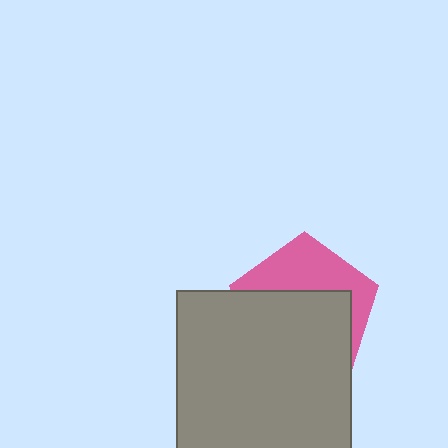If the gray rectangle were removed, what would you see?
You would see the complete pink pentagon.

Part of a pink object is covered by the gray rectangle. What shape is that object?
It is a pentagon.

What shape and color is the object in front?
The object in front is a gray rectangle.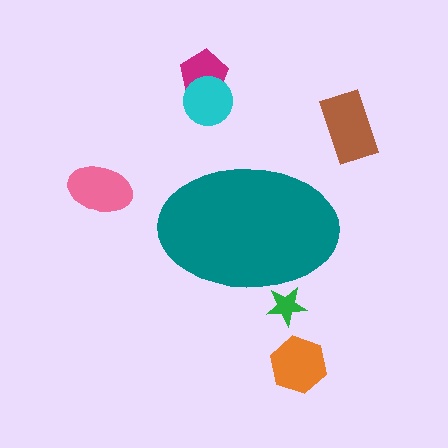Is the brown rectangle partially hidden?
No, the brown rectangle is fully visible.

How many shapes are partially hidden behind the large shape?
1 shape is partially hidden.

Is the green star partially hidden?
Yes, the green star is partially hidden behind the teal ellipse.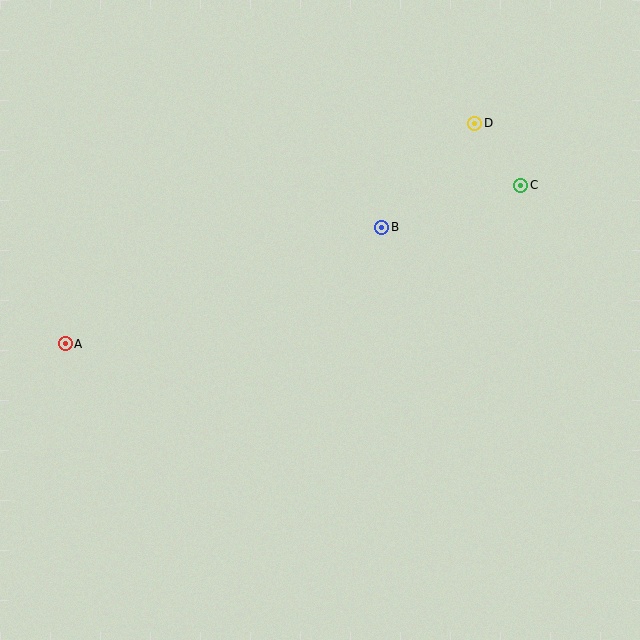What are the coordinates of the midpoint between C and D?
The midpoint between C and D is at (498, 154).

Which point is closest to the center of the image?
Point B at (382, 227) is closest to the center.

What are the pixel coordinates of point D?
Point D is at (475, 123).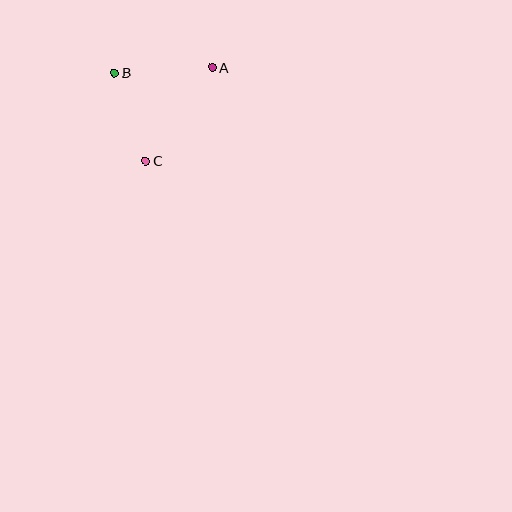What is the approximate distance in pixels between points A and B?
The distance between A and B is approximately 98 pixels.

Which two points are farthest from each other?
Points A and C are farthest from each other.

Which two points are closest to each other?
Points B and C are closest to each other.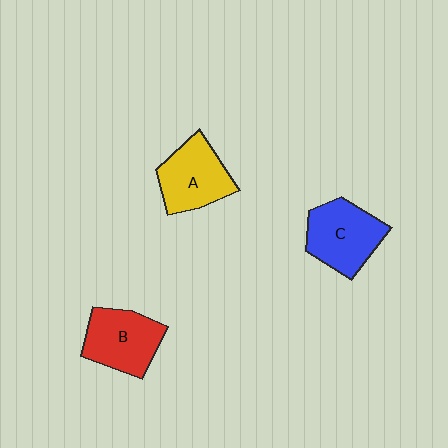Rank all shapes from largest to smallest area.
From largest to smallest: C (blue), A (yellow), B (red).